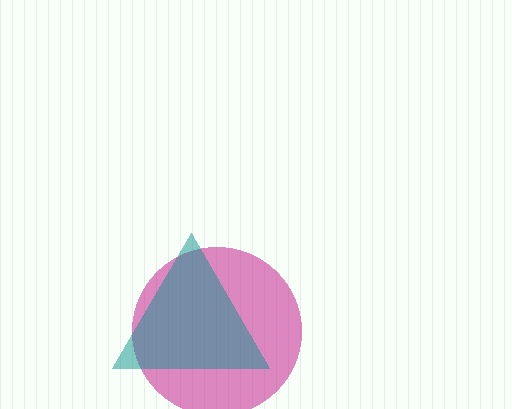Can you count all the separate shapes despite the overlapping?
Yes, there are 2 separate shapes.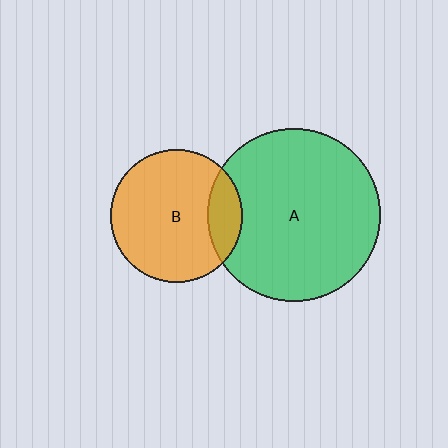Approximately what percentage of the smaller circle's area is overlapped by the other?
Approximately 15%.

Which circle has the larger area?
Circle A (green).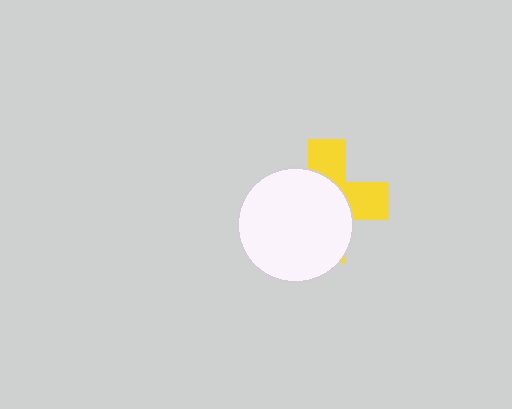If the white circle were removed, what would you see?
You would see the complete yellow cross.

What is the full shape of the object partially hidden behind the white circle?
The partially hidden object is a yellow cross.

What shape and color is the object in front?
The object in front is a white circle.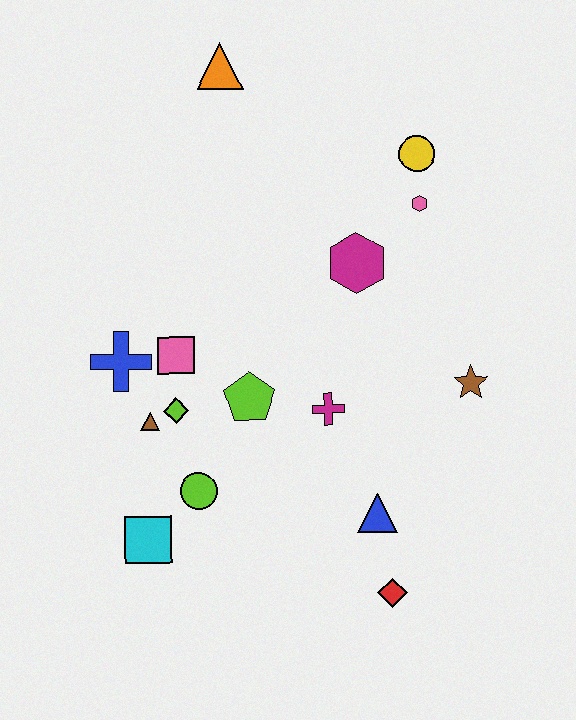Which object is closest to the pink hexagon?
The yellow circle is closest to the pink hexagon.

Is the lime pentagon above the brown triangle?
Yes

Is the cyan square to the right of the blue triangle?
No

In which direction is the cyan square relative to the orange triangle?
The cyan square is below the orange triangle.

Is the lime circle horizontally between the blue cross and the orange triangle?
Yes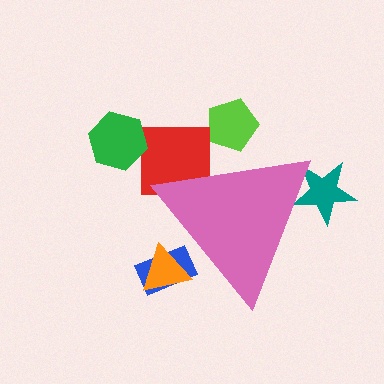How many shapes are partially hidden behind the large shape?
5 shapes are partially hidden.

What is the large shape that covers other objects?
A pink triangle.